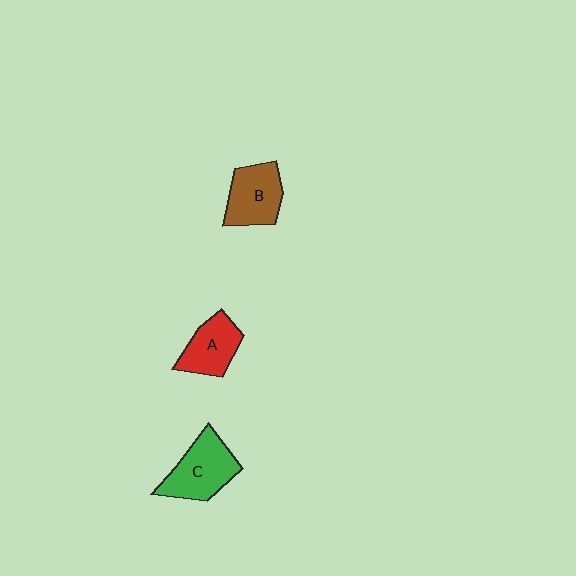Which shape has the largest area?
Shape C (green).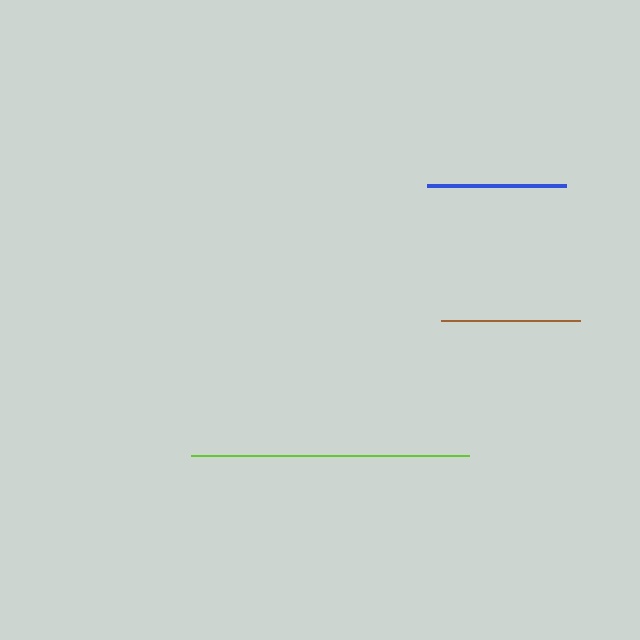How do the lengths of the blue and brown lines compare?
The blue and brown lines are approximately the same length.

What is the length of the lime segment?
The lime segment is approximately 278 pixels long.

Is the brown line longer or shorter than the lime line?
The lime line is longer than the brown line.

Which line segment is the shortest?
The brown line is the shortest at approximately 138 pixels.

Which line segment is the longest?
The lime line is the longest at approximately 278 pixels.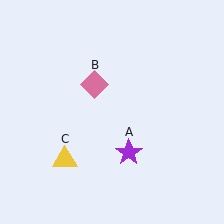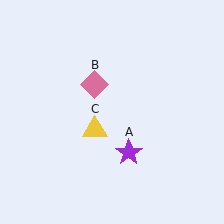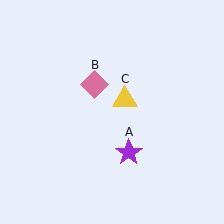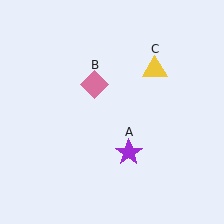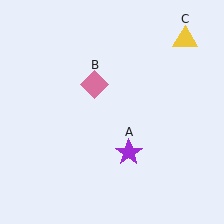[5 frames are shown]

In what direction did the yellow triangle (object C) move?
The yellow triangle (object C) moved up and to the right.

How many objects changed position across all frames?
1 object changed position: yellow triangle (object C).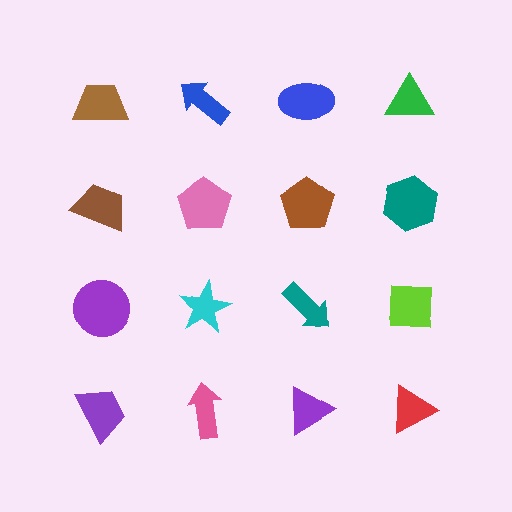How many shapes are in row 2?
4 shapes.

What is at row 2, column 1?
A brown trapezoid.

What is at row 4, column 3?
A purple triangle.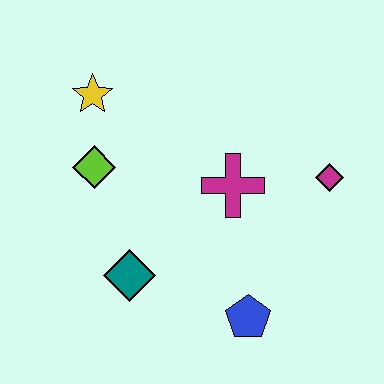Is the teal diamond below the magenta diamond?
Yes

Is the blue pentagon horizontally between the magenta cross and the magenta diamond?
Yes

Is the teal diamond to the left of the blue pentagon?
Yes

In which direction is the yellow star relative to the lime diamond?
The yellow star is above the lime diamond.